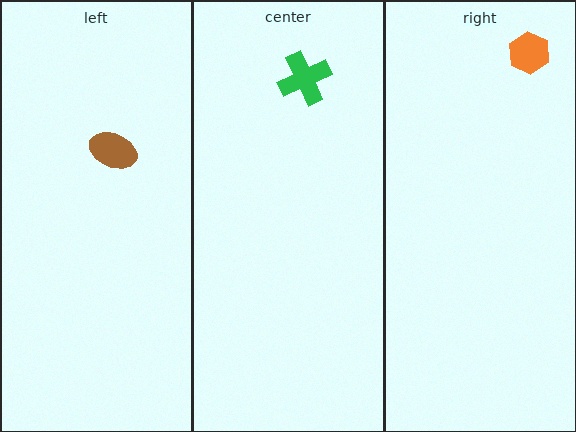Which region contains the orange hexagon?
The right region.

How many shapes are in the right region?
1.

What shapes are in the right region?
The orange hexagon.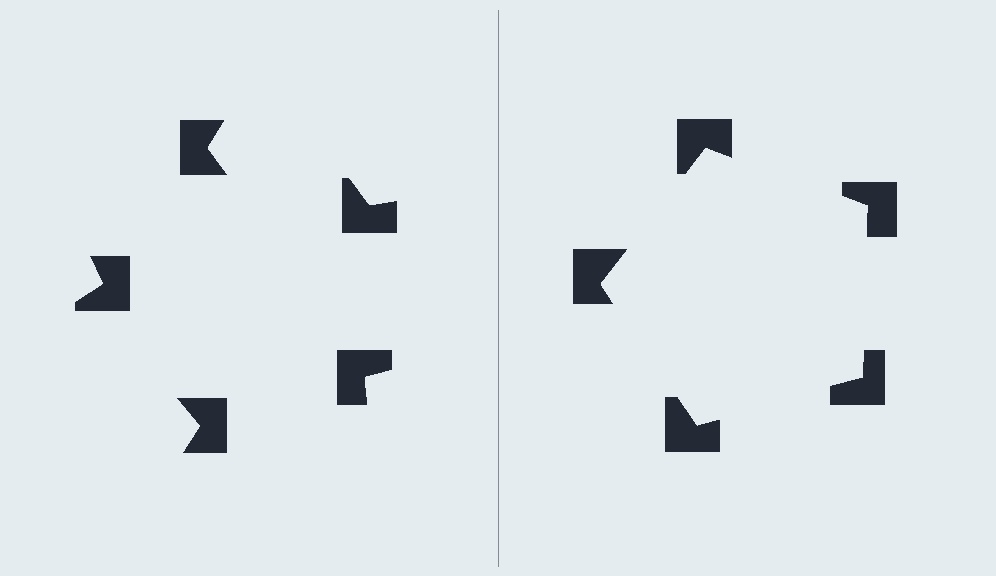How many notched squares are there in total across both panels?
10 — 5 on each side.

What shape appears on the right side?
An illusory pentagon.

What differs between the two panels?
The notched squares are positioned identically on both sides; only the wedge orientations differ. On the right they align to a pentagon; on the left they are misaligned.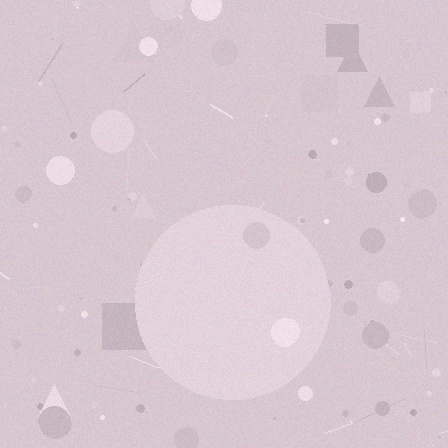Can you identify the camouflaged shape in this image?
The camouflaged shape is a circle.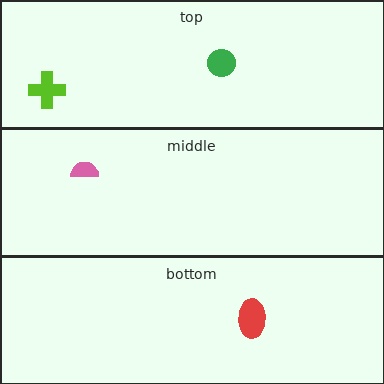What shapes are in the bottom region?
The red ellipse.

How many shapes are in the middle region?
1.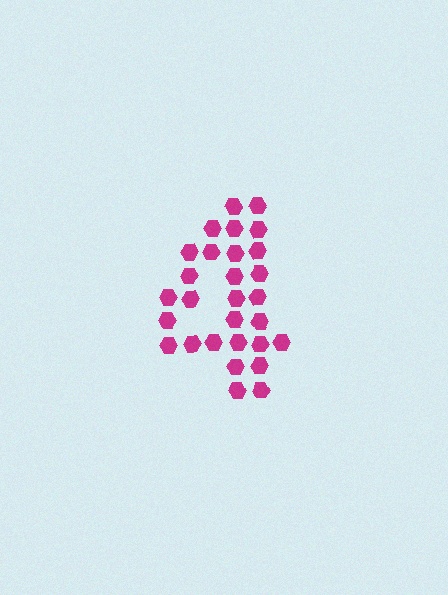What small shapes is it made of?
It is made of small hexagons.